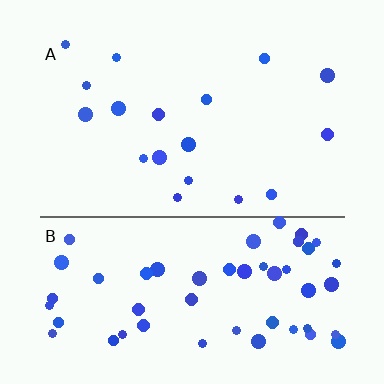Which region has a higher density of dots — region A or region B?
B (the bottom).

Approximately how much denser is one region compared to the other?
Approximately 3.2× — region B over region A.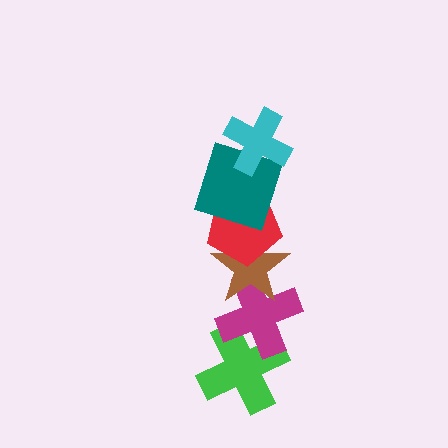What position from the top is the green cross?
The green cross is 6th from the top.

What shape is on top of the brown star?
The red pentagon is on top of the brown star.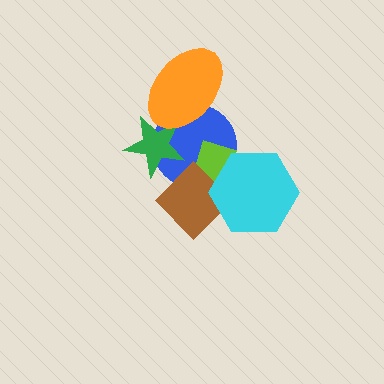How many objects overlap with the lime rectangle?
3 objects overlap with the lime rectangle.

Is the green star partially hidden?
Yes, it is partially covered by another shape.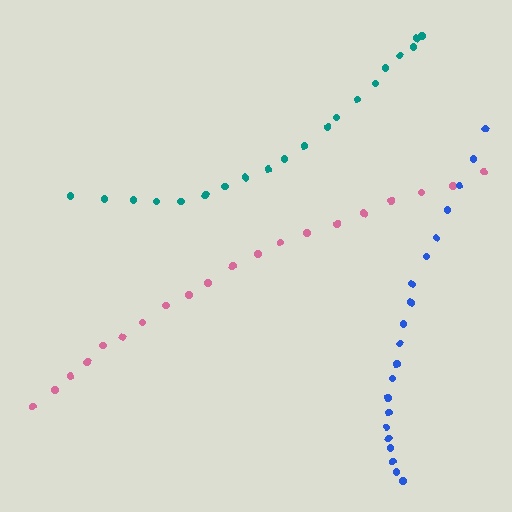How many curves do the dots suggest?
There are 3 distinct paths.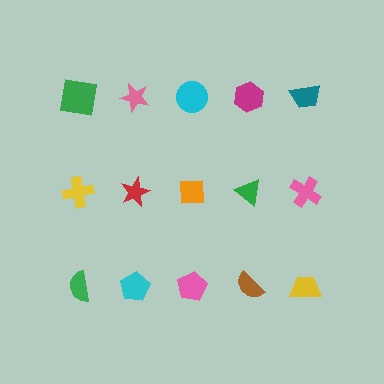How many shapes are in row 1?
5 shapes.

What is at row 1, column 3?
A cyan circle.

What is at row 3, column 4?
A brown semicircle.